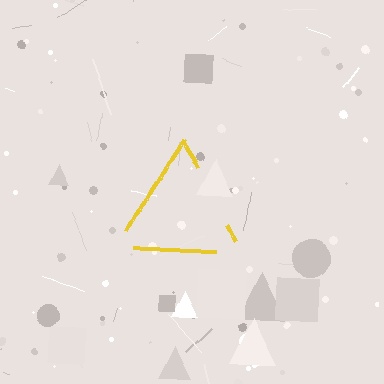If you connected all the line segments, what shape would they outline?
They would outline a triangle.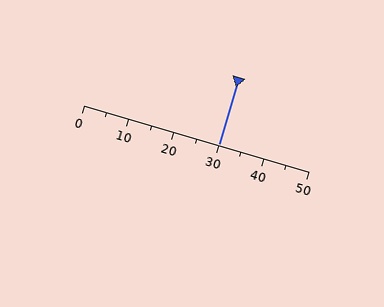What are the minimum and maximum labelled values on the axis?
The axis runs from 0 to 50.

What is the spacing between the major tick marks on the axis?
The major ticks are spaced 10 apart.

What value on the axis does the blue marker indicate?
The marker indicates approximately 30.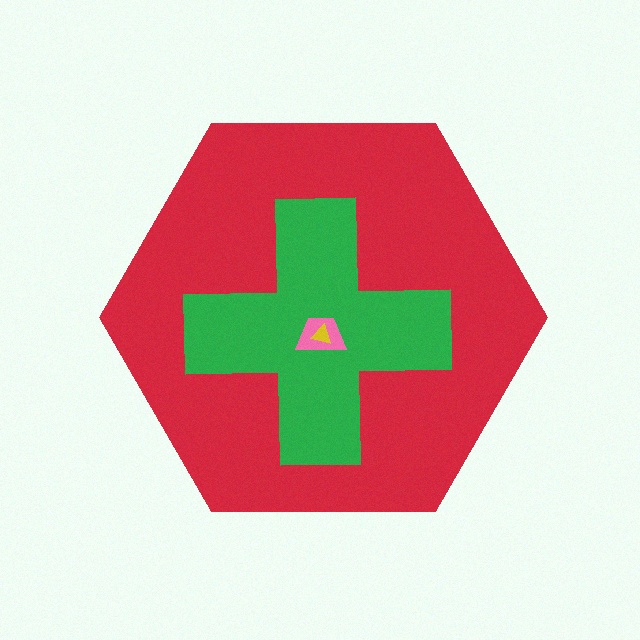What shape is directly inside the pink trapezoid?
The yellow triangle.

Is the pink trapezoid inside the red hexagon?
Yes.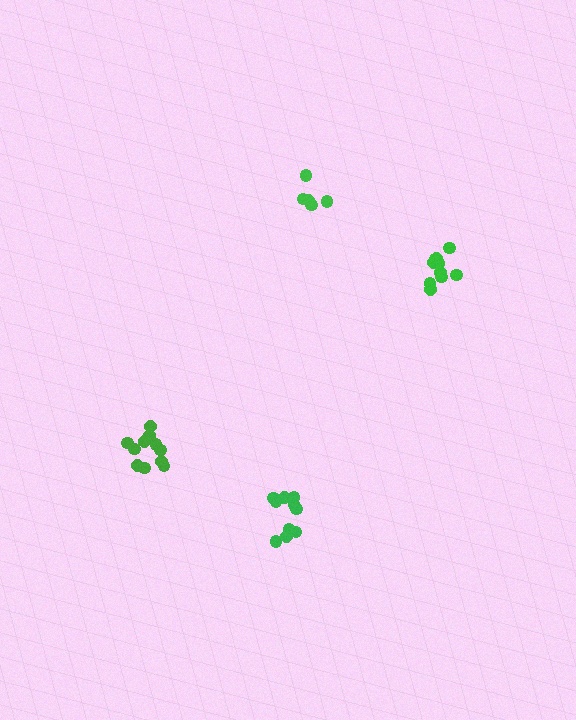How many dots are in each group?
Group 1: 11 dots, Group 2: 11 dots, Group 3: 5 dots, Group 4: 10 dots (37 total).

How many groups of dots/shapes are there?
There are 4 groups.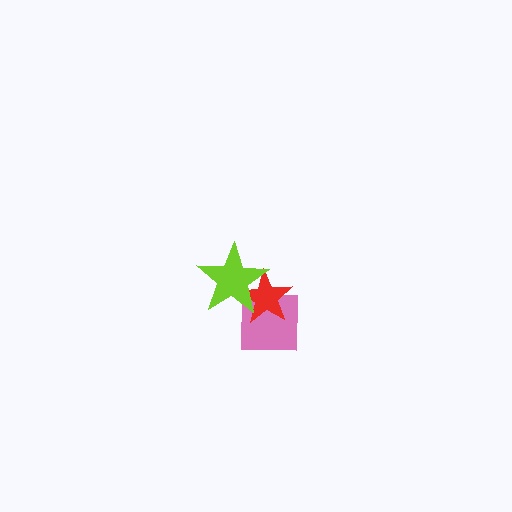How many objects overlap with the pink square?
2 objects overlap with the pink square.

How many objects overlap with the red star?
2 objects overlap with the red star.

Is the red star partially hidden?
Yes, it is partially covered by another shape.